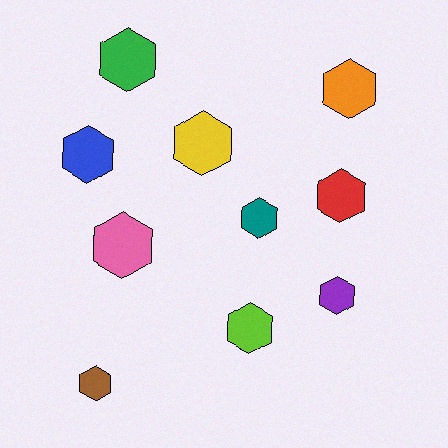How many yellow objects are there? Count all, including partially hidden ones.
There is 1 yellow object.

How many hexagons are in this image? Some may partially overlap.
There are 10 hexagons.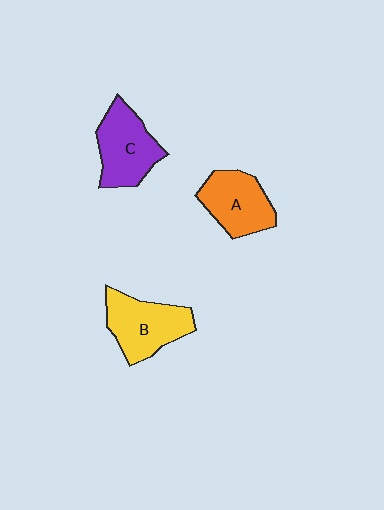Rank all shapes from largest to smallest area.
From largest to smallest: B (yellow), C (purple), A (orange).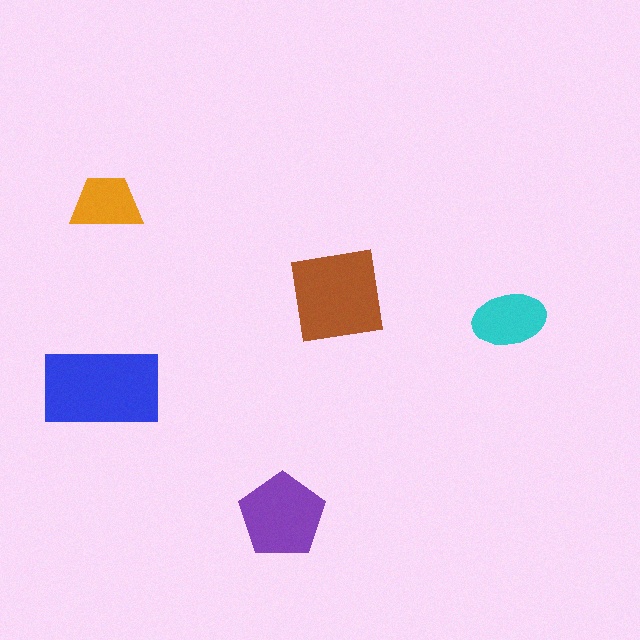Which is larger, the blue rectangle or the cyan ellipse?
The blue rectangle.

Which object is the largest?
The blue rectangle.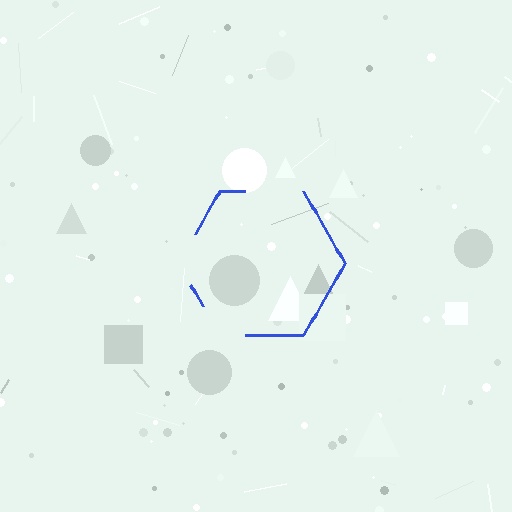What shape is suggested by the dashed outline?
The dashed outline suggests a hexagon.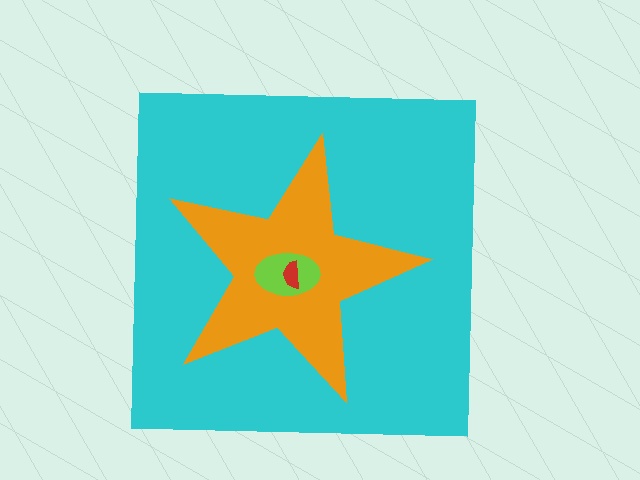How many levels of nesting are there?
4.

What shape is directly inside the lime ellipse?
The red semicircle.